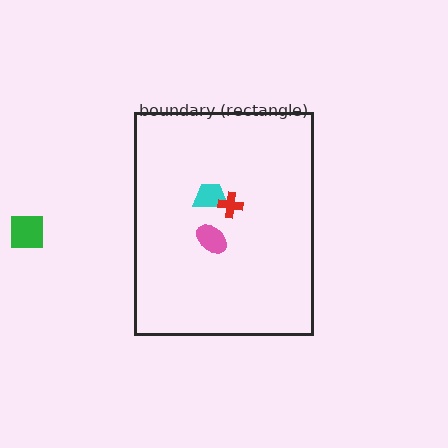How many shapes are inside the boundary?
3 inside, 1 outside.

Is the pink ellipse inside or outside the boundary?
Inside.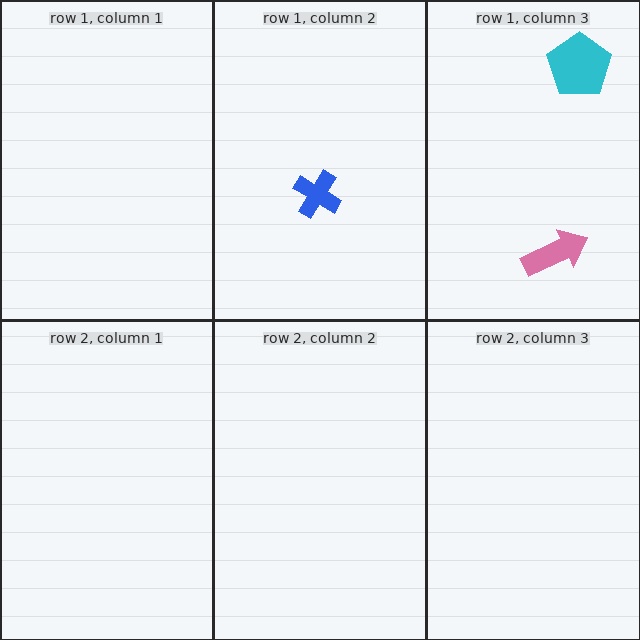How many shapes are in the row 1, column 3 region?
2.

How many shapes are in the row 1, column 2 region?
1.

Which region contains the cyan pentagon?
The row 1, column 3 region.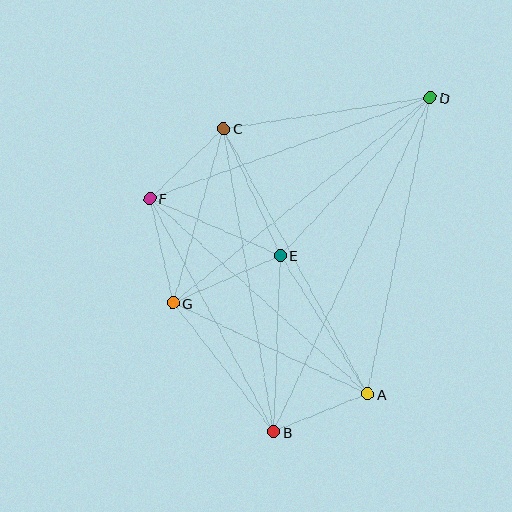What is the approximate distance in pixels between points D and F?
The distance between D and F is approximately 298 pixels.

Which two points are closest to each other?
Points A and B are closest to each other.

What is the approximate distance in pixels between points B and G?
The distance between B and G is approximately 164 pixels.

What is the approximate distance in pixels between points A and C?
The distance between A and C is approximately 302 pixels.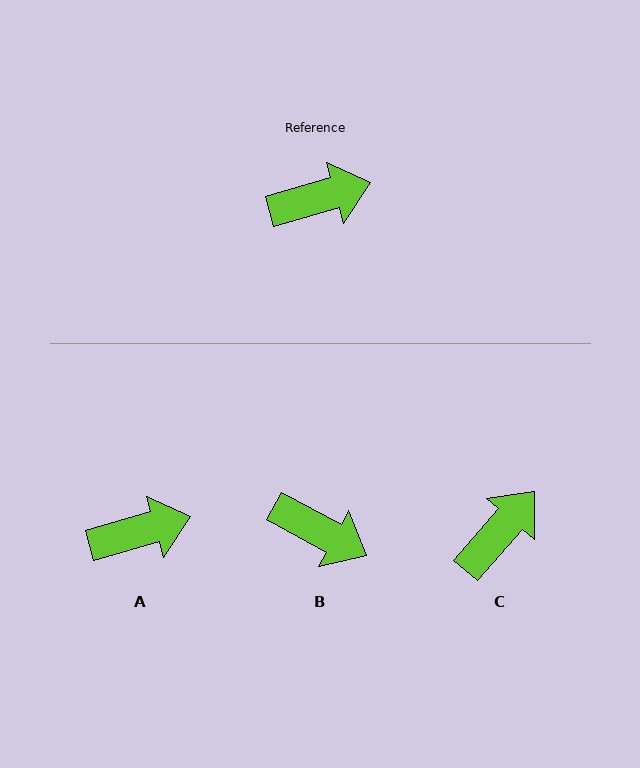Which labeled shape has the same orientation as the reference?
A.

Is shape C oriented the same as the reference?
No, it is off by about 33 degrees.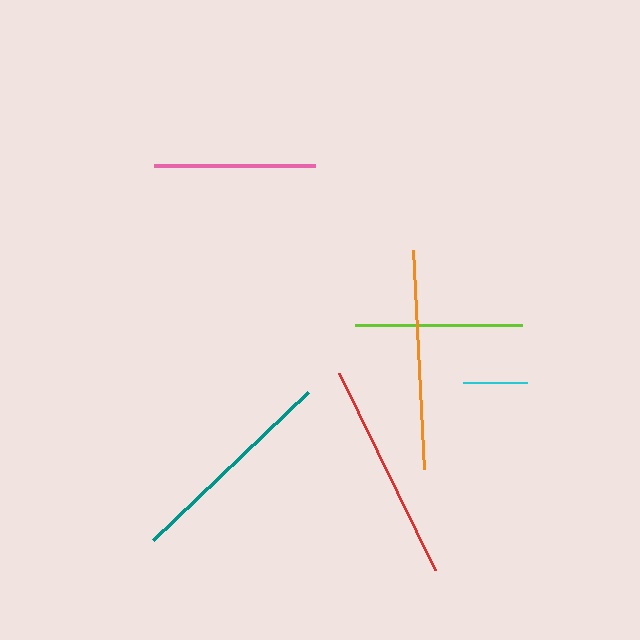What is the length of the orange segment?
The orange segment is approximately 220 pixels long.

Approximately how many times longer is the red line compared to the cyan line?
The red line is approximately 3.5 times the length of the cyan line.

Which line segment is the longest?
The orange line is the longest at approximately 220 pixels.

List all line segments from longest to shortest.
From longest to shortest: orange, red, teal, lime, pink, cyan.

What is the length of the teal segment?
The teal segment is approximately 214 pixels long.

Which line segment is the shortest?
The cyan line is the shortest at approximately 63 pixels.